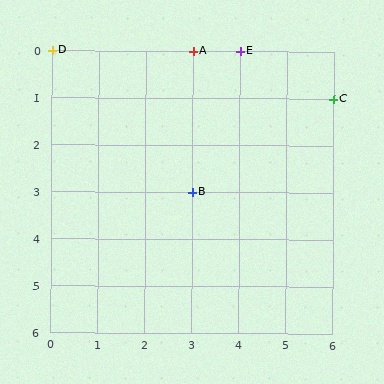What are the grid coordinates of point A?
Point A is at grid coordinates (3, 0).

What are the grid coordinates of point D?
Point D is at grid coordinates (0, 0).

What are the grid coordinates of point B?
Point B is at grid coordinates (3, 3).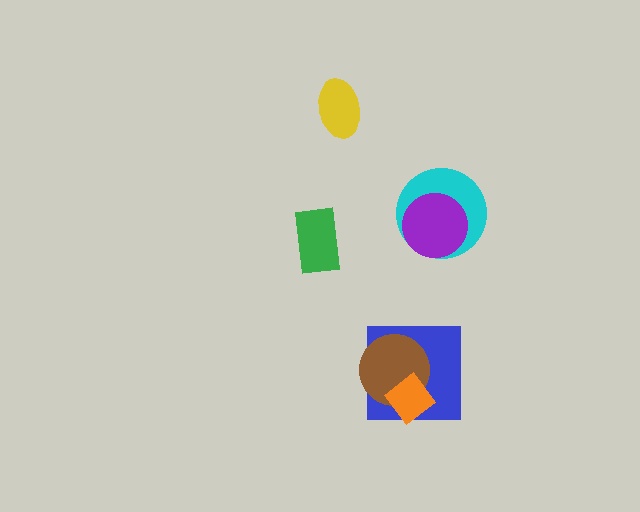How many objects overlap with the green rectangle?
0 objects overlap with the green rectangle.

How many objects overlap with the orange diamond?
2 objects overlap with the orange diamond.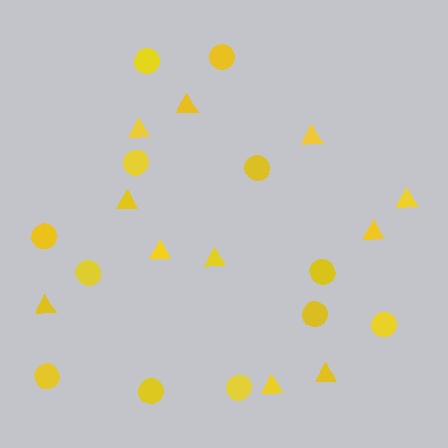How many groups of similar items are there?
There are 2 groups: one group of triangles (11) and one group of circles (12).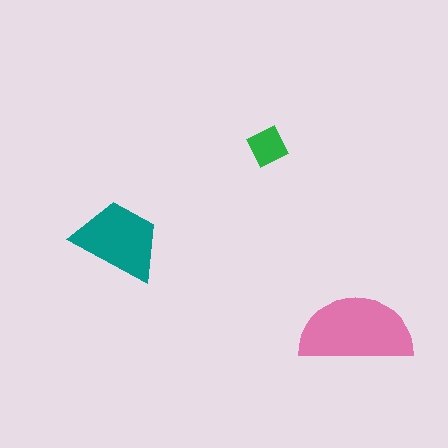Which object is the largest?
The pink semicircle.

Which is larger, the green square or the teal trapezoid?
The teal trapezoid.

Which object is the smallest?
The green square.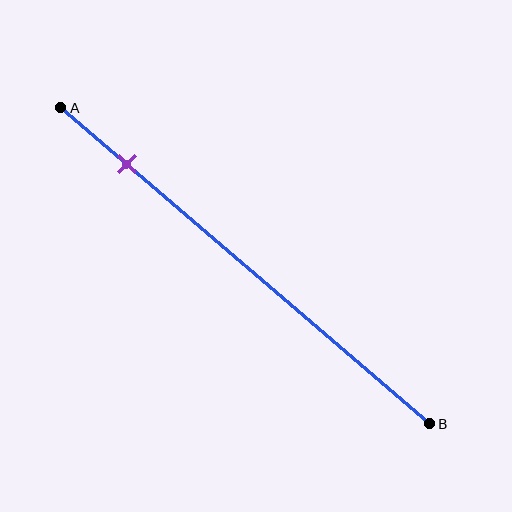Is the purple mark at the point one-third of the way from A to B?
No, the mark is at about 20% from A, not at the 33% one-third point.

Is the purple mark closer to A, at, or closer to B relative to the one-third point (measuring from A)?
The purple mark is closer to point A than the one-third point of segment AB.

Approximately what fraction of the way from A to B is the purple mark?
The purple mark is approximately 20% of the way from A to B.